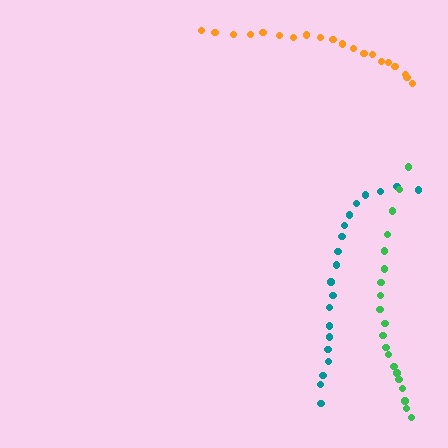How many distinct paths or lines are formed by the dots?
There are 3 distinct paths.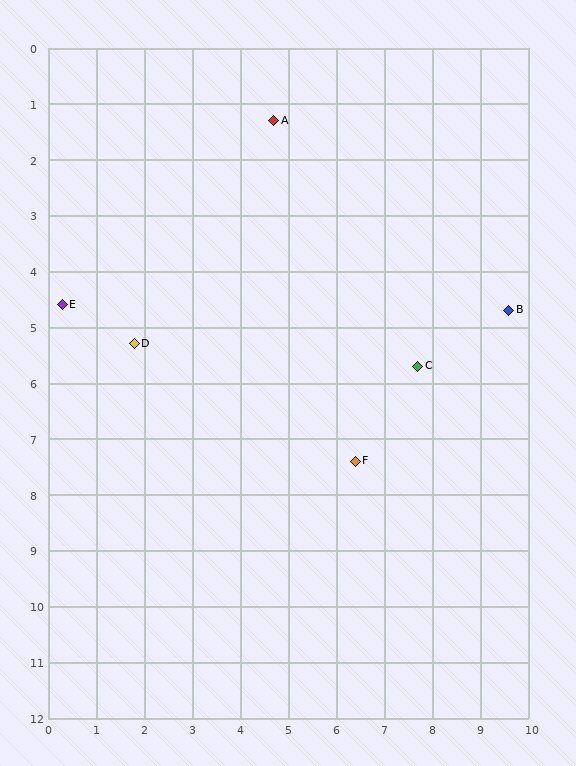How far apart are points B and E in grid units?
Points B and E are about 9.3 grid units apart.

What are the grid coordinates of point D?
Point D is at approximately (1.8, 5.3).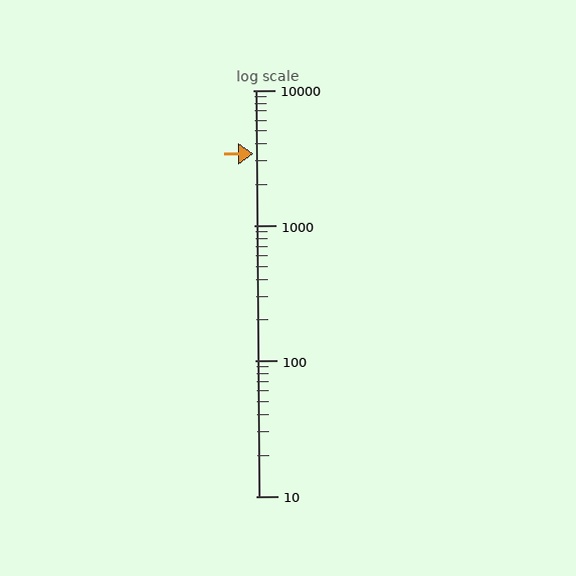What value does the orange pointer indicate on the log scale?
The pointer indicates approximately 3400.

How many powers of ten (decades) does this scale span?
The scale spans 3 decades, from 10 to 10000.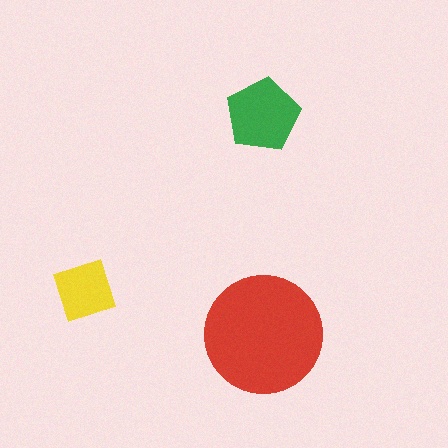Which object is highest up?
The green pentagon is topmost.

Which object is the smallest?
The yellow diamond.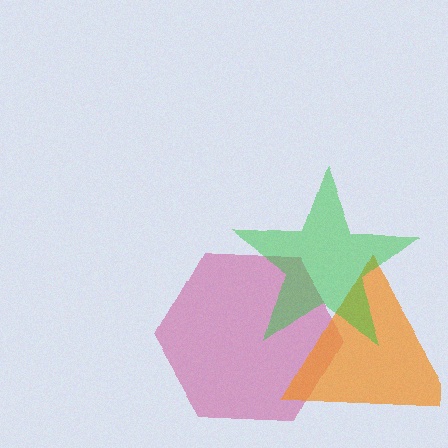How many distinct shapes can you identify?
There are 3 distinct shapes: a magenta hexagon, an orange triangle, a green star.